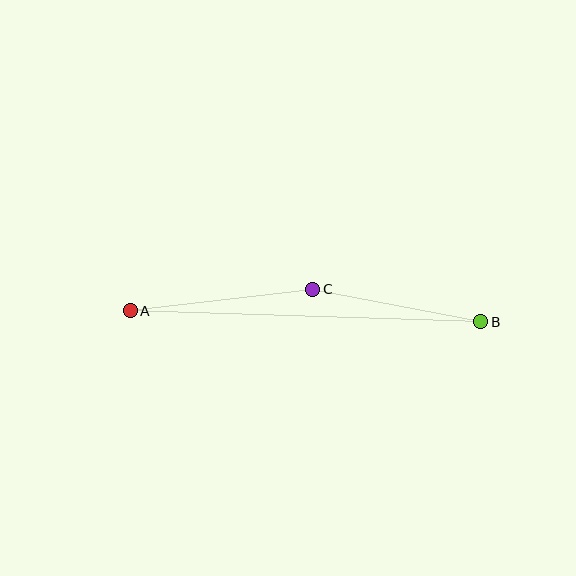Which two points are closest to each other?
Points B and C are closest to each other.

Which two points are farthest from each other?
Points A and B are farthest from each other.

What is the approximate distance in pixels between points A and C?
The distance between A and C is approximately 184 pixels.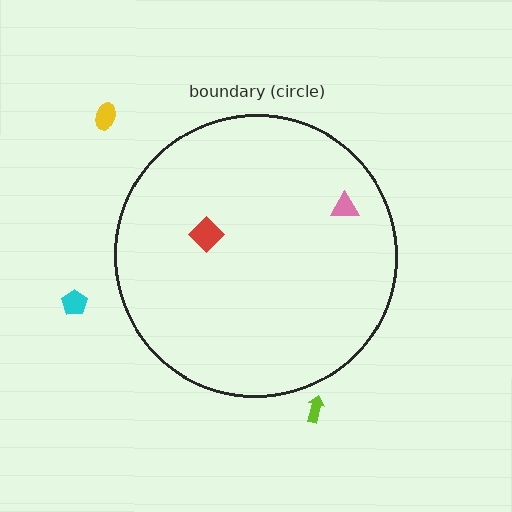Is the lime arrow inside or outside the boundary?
Outside.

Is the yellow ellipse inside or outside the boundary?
Outside.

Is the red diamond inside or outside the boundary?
Inside.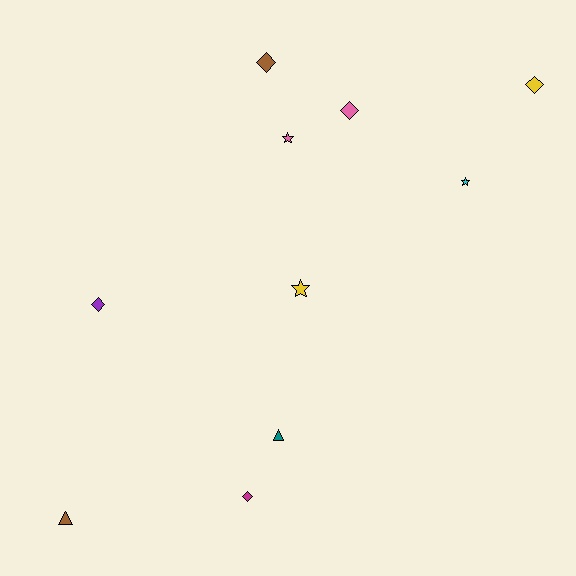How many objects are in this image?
There are 10 objects.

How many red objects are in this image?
There are no red objects.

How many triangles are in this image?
There are 2 triangles.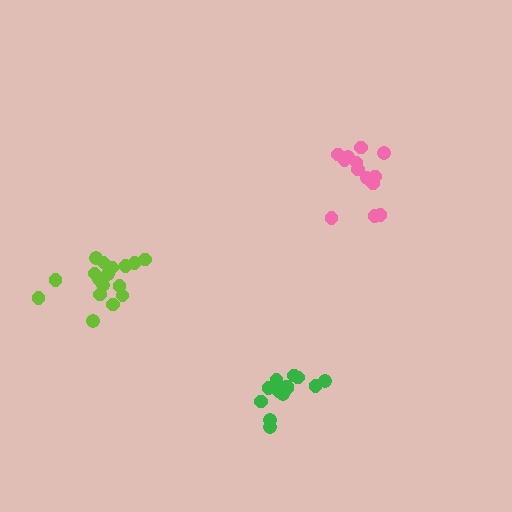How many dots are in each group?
Group 1: 17 dots, Group 2: 13 dots, Group 3: 13 dots (43 total).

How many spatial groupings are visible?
There are 3 spatial groupings.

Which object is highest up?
The pink cluster is topmost.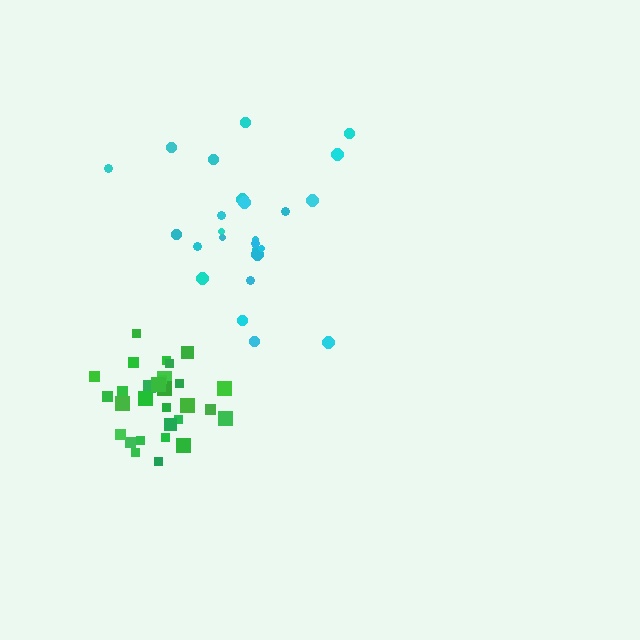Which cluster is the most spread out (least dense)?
Cyan.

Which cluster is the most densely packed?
Green.